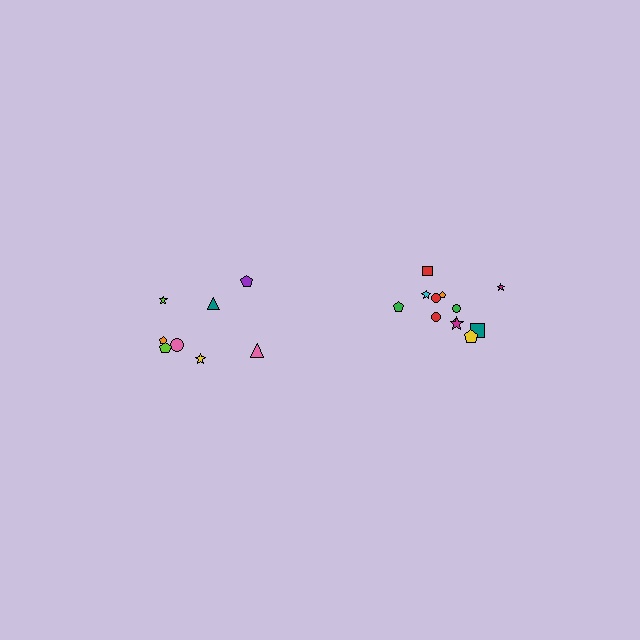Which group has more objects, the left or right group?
The right group.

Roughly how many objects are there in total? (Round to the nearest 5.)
Roughly 20 objects in total.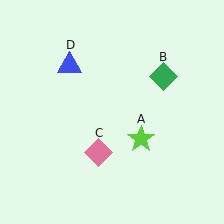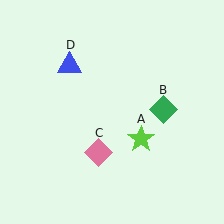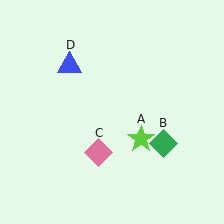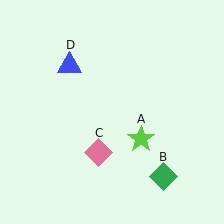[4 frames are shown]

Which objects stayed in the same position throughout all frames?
Lime star (object A) and pink diamond (object C) and blue triangle (object D) remained stationary.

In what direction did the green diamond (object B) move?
The green diamond (object B) moved down.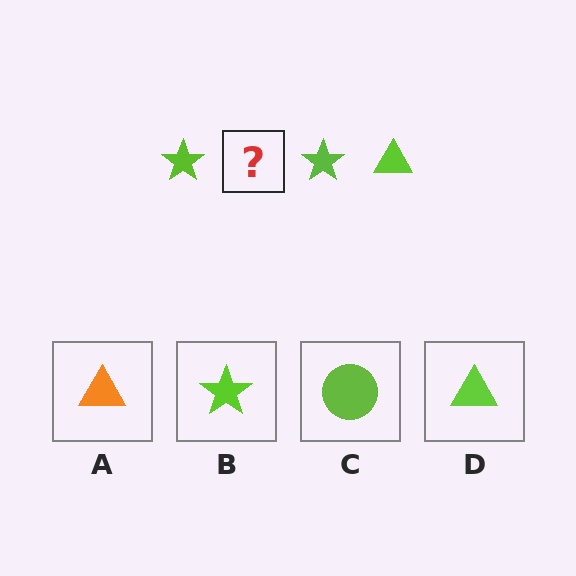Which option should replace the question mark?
Option D.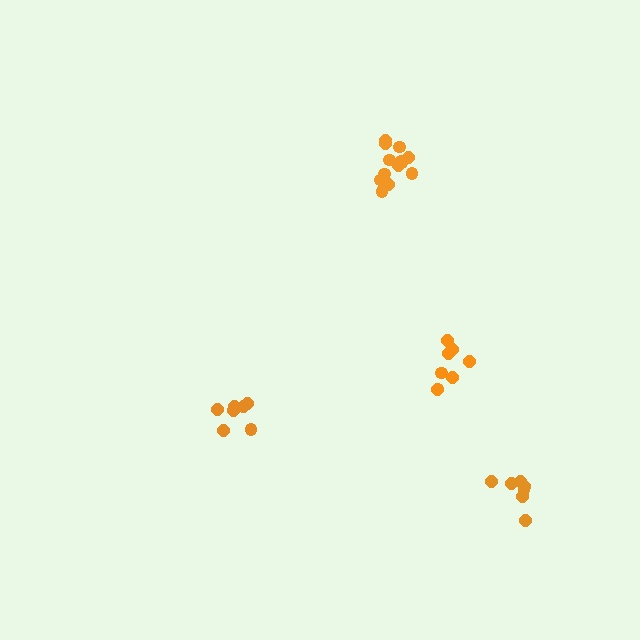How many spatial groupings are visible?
There are 4 spatial groupings.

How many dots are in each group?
Group 1: 7 dots, Group 2: 13 dots, Group 3: 8 dots, Group 4: 7 dots (35 total).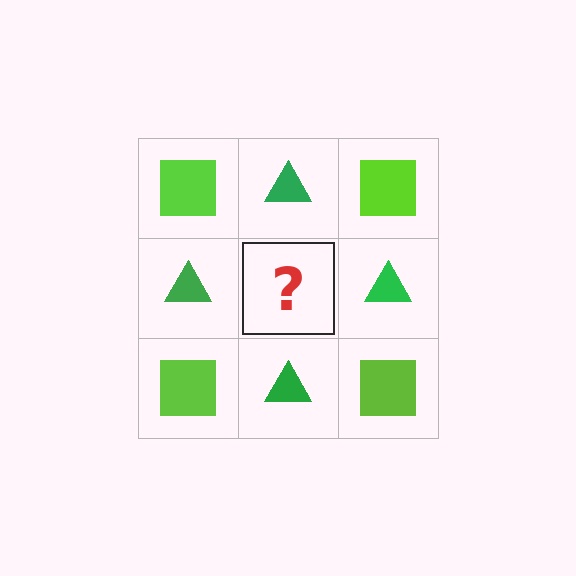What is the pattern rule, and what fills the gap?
The rule is that it alternates lime square and green triangle in a checkerboard pattern. The gap should be filled with a lime square.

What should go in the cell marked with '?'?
The missing cell should contain a lime square.